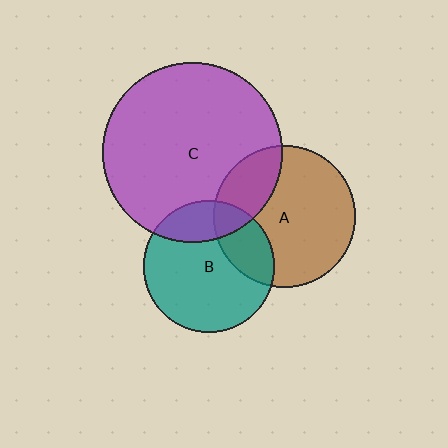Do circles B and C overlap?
Yes.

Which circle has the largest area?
Circle C (purple).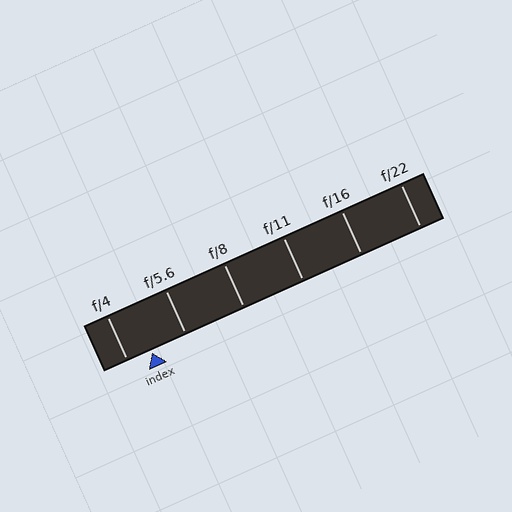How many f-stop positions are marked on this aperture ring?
There are 6 f-stop positions marked.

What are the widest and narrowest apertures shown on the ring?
The widest aperture shown is f/4 and the narrowest is f/22.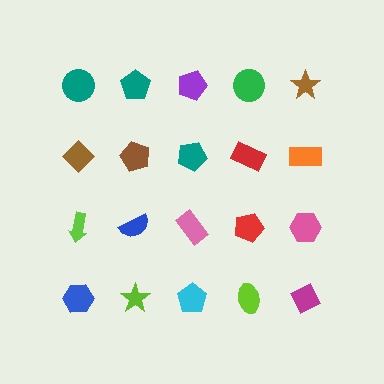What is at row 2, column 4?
A red rectangle.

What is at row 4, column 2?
A lime star.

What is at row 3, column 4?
A red pentagon.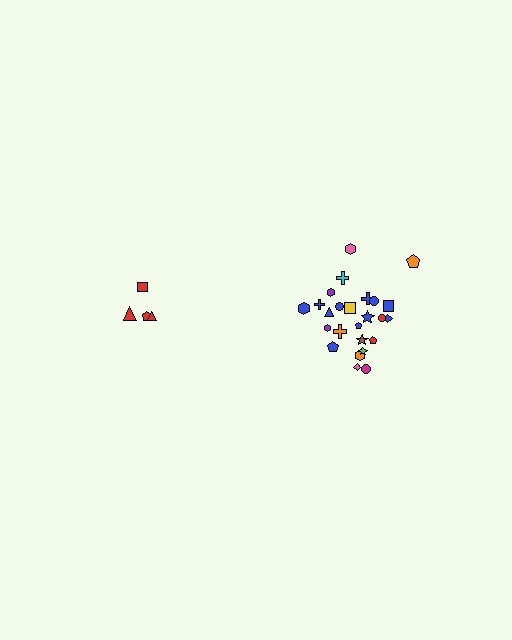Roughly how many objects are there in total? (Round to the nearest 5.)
Roughly 30 objects in total.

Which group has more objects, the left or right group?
The right group.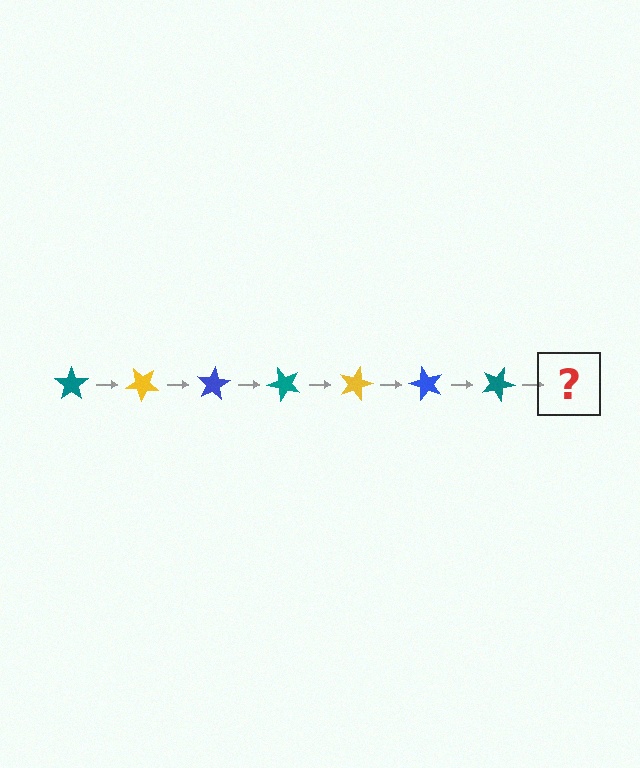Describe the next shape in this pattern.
It should be a yellow star, rotated 280 degrees from the start.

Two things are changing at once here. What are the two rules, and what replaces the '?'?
The two rules are that it rotates 40 degrees each step and the color cycles through teal, yellow, and blue. The '?' should be a yellow star, rotated 280 degrees from the start.